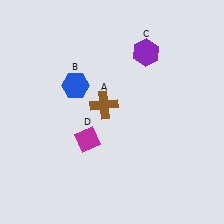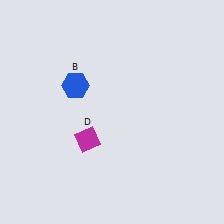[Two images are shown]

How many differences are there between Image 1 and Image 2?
There are 2 differences between the two images.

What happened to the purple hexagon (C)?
The purple hexagon (C) was removed in Image 2. It was in the top-right area of Image 1.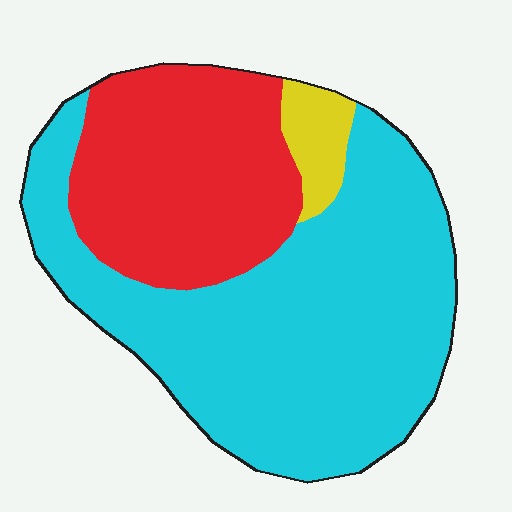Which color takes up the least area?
Yellow, at roughly 5%.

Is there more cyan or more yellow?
Cyan.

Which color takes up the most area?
Cyan, at roughly 60%.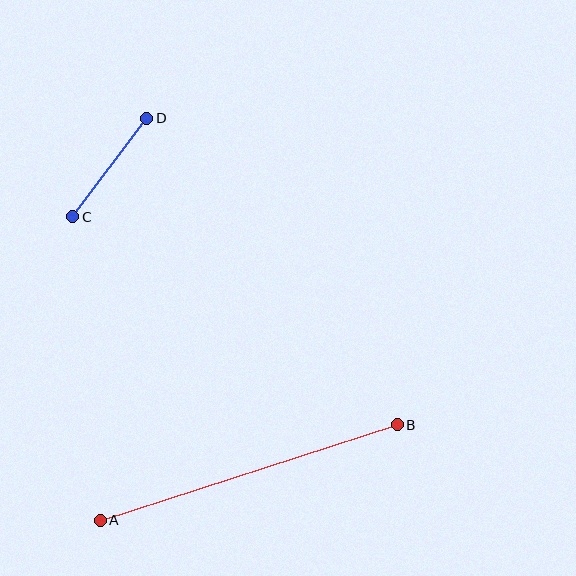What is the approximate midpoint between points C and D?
The midpoint is at approximately (110, 168) pixels.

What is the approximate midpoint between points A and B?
The midpoint is at approximately (249, 473) pixels.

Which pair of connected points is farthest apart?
Points A and B are farthest apart.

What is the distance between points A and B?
The distance is approximately 312 pixels.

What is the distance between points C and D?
The distance is approximately 123 pixels.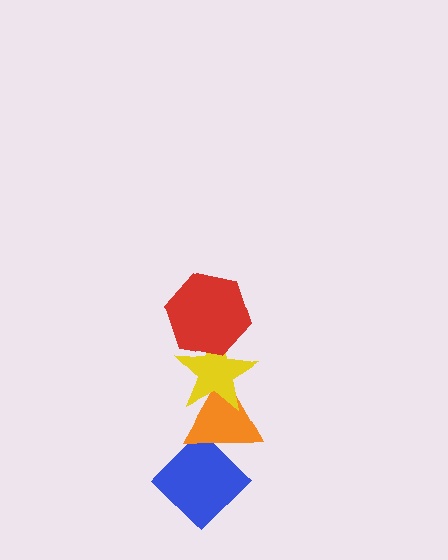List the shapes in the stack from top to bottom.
From top to bottom: the red hexagon, the yellow star, the orange triangle, the blue diamond.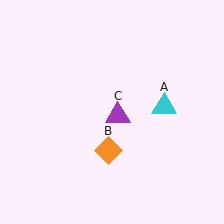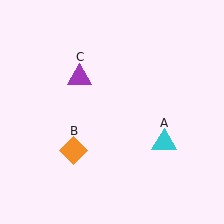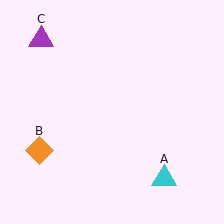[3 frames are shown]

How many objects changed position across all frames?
3 objects changed position: cyan triangle (object A), orange diamond (object B), purple triangle (object C).